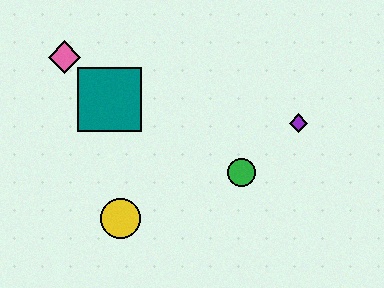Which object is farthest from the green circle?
The pink diamond is farthest from the green circle.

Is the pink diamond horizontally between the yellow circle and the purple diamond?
No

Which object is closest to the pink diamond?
The teal square is closest to the pink diamond.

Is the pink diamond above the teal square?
Yes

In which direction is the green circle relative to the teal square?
The green circle is to the right of the teal square.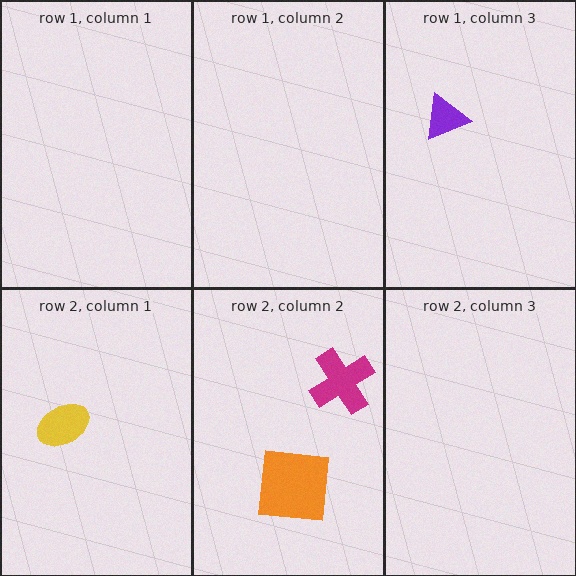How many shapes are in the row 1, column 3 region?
1.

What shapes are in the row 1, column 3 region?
The purple triangle.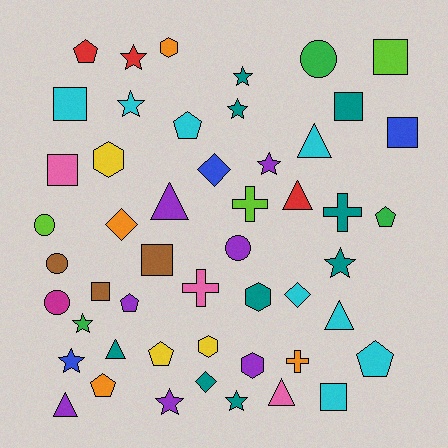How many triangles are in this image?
There are 7 triangles.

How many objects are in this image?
There are 50 objects.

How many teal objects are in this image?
There are 9 teal objects.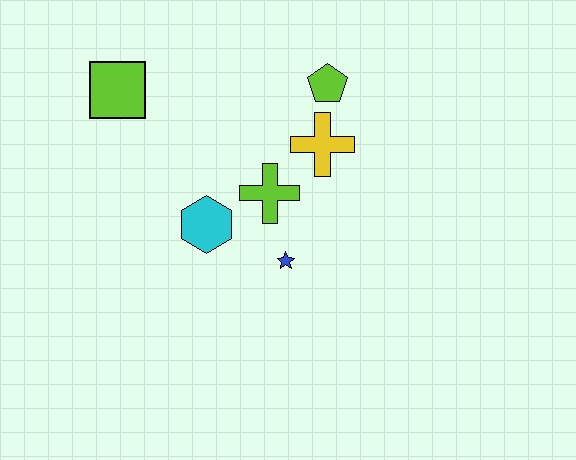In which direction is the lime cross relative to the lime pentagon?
The lime cross is below the lime pentagon.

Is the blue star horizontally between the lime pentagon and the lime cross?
Yes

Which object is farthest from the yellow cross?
The lime square is farthest from the yellow cross.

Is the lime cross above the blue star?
Yes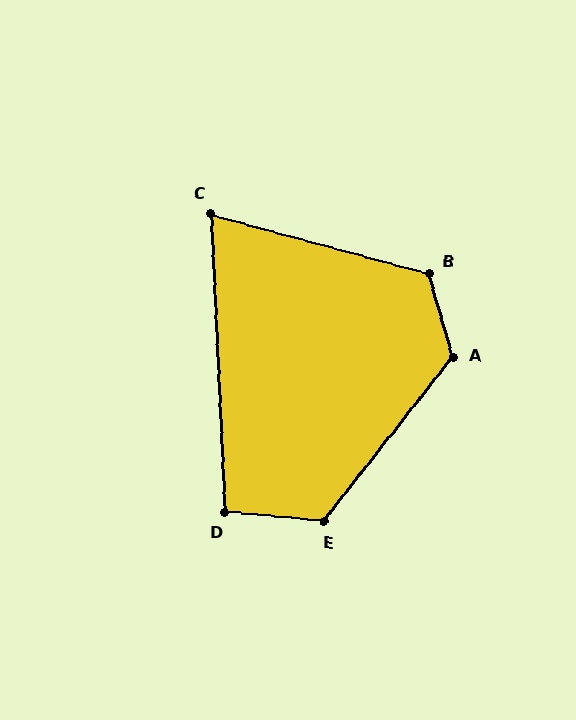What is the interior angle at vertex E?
Approximately 123 degrees (obtuse).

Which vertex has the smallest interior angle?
C, at approximately 72 degrees.